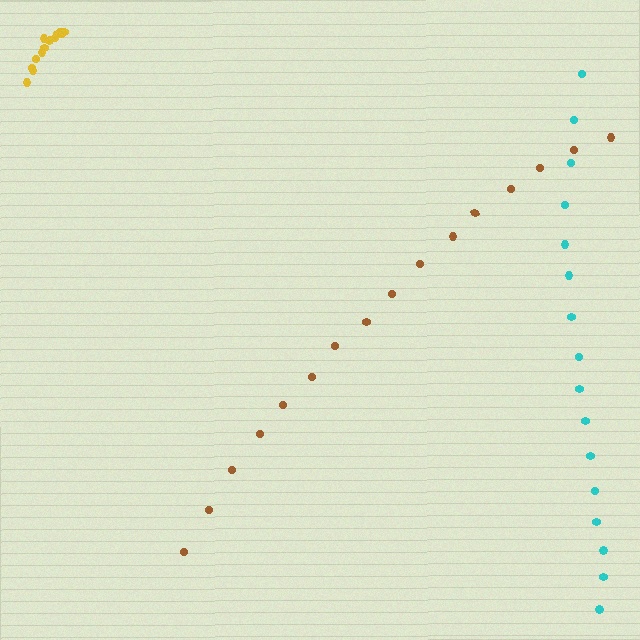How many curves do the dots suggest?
There are 3 distinct paths.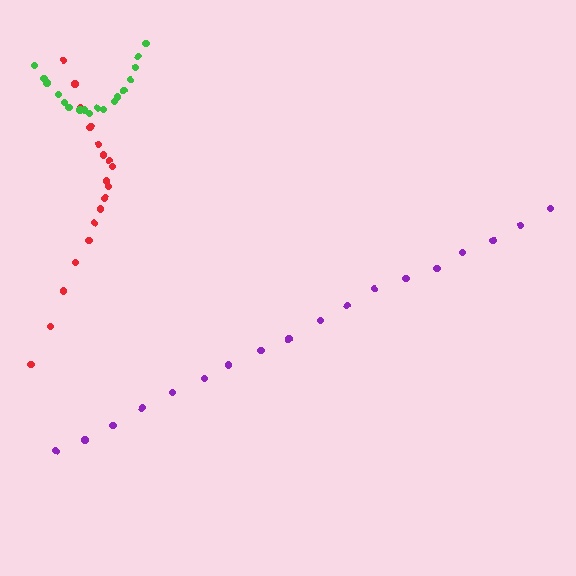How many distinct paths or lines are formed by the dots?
There are 3 distinct paths.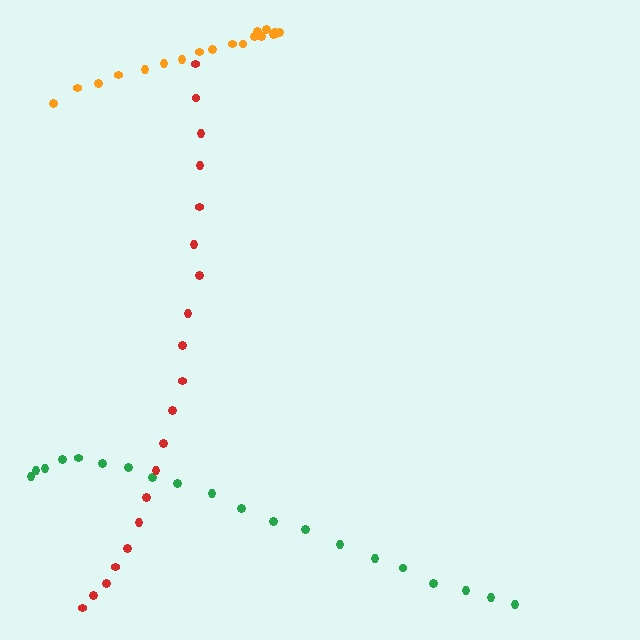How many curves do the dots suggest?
There are 3 distinct paths.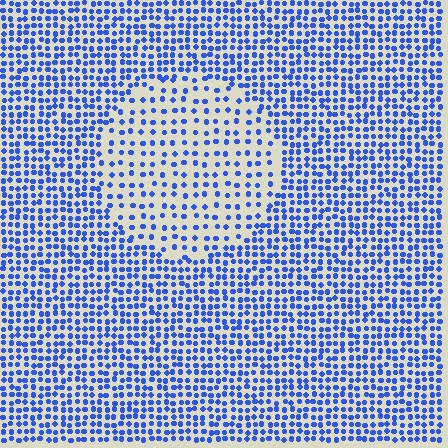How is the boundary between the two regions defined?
The boundary is defined by a change in element density (approximately 2.0x ratio). All elements are the same color, size, and shape.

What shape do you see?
I see a circle.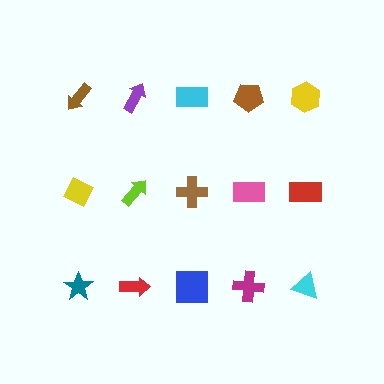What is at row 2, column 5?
A red rectangle.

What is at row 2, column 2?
A lime arrow.